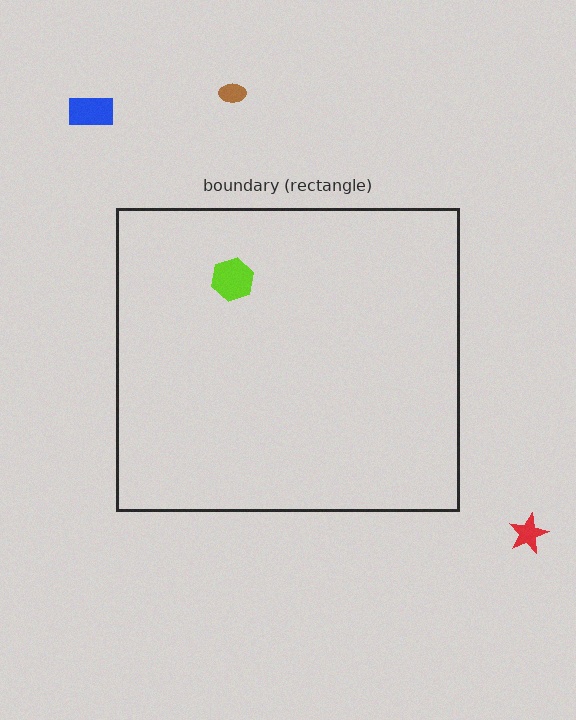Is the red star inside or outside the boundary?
Outside.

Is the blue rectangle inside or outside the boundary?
Outside.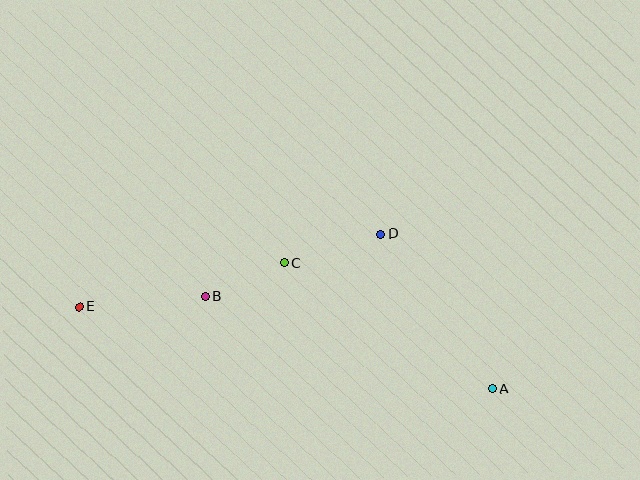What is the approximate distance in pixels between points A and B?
The distance between A and B is approximately 302 pixels.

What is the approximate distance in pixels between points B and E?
The distance between B and E is approximately 126 pixels.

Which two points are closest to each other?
Points B and C are closest to each other.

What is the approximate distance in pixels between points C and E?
The distance between C and E is approximately 209 pixels.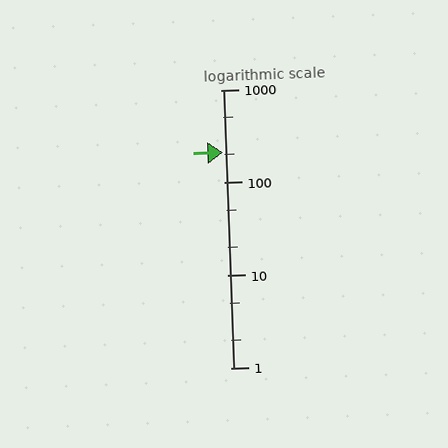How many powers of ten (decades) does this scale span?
The scale spans 3 decades, from 1 to 1000.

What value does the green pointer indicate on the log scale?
The pointer indicates approximately 210.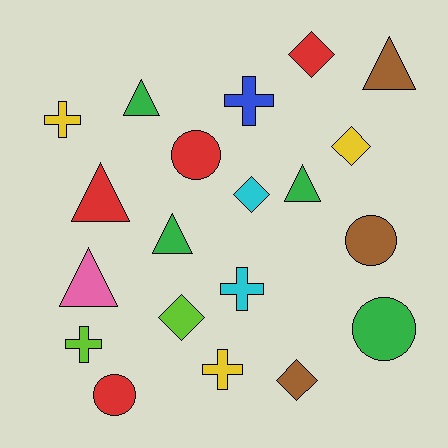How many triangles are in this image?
There are 6 triangles.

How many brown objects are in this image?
There are 3 brown objects.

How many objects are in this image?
There are 20 objects.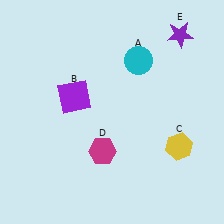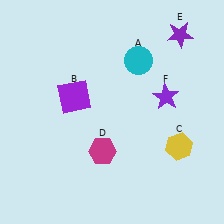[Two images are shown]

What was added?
A purple star (F) was added in Image 2.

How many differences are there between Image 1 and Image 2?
There is 1 difference between the two images.